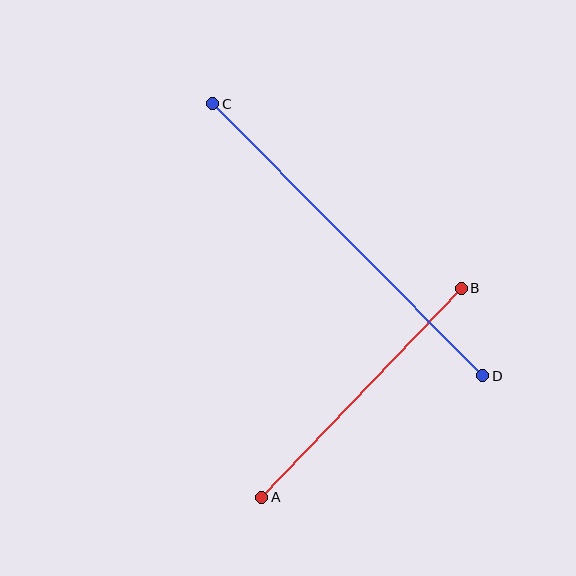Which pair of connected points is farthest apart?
Points C and D are farthest apart.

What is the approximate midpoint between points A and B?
The midpoint is at approximately (361, 393) pixels.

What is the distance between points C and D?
The distance is approximately 383 pixels.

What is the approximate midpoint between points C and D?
The midpoint is at approximately (348, 240) pixels.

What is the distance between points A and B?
The distance is approximately 289 pixels.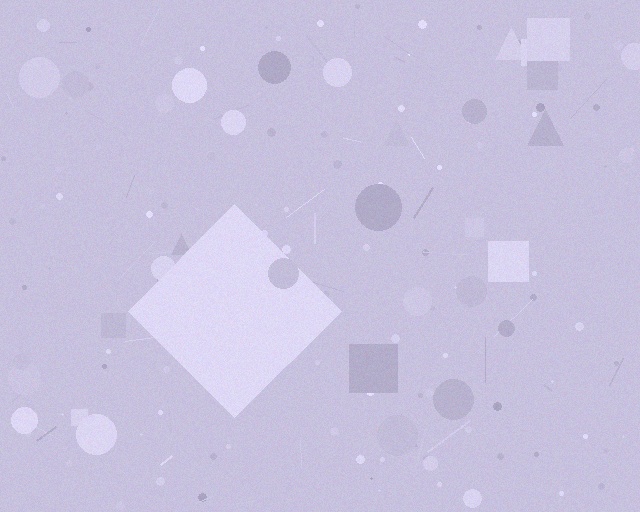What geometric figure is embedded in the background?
A diamond is embedded in the background.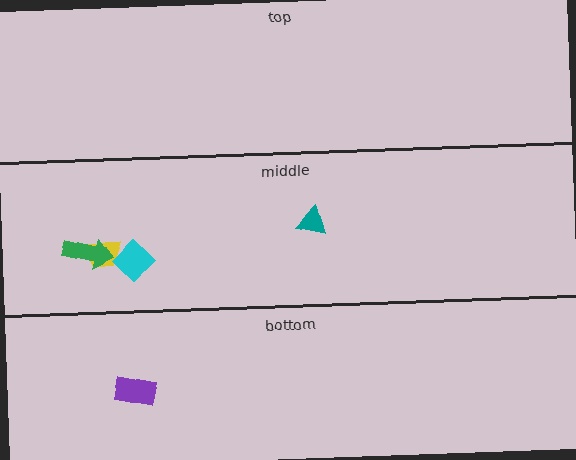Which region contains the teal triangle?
The middle region.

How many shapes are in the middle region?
4.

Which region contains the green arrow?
The middle region.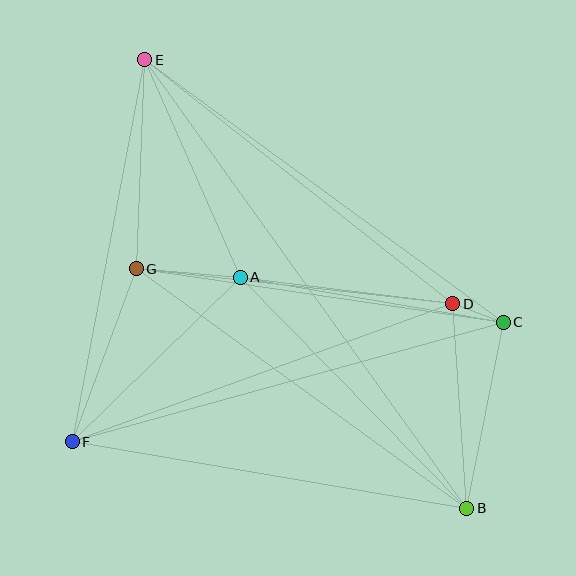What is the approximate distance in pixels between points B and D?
The distance between B and D is approximately 205 pixels.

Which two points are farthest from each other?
Points B and E are farthest from each other.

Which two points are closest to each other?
Points C and D are closest to each other.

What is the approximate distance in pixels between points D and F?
The distance between D and F is approximately 405 pixels.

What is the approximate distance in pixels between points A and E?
The distance between A and E is approximately 238 pixels.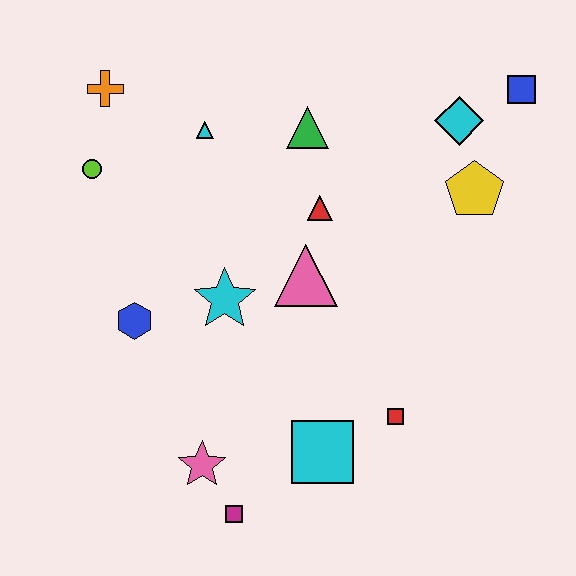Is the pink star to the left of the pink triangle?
Yes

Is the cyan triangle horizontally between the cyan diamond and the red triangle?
No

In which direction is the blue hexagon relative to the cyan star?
The blue hexagon is to the left of the cyan star.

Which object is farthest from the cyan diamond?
The magenta square is farthest from the cyan diamond.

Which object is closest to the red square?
The cyan square is closest to the red square.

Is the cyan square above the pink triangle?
No